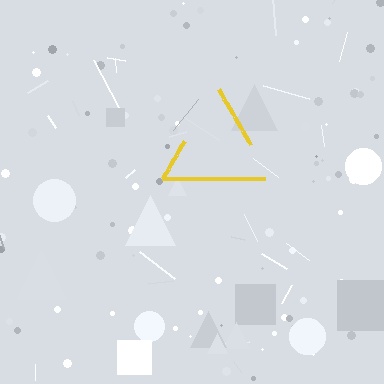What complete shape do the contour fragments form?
The contour fragments form a triangle.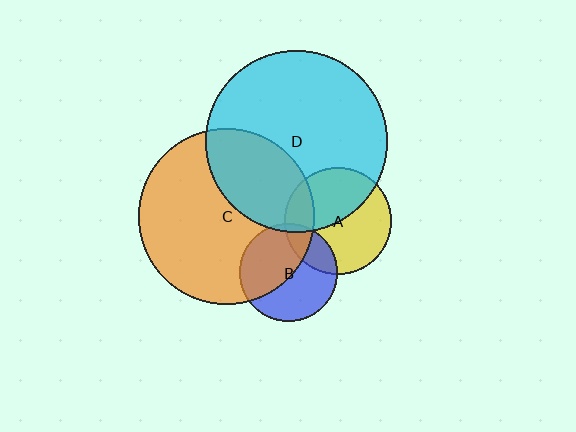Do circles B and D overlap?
Yes.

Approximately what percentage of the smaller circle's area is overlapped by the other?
Approximately 5%.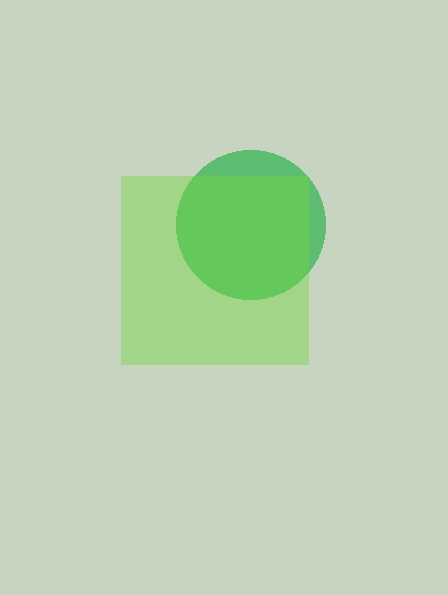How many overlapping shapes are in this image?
There are 2 overlapping shapes in the image.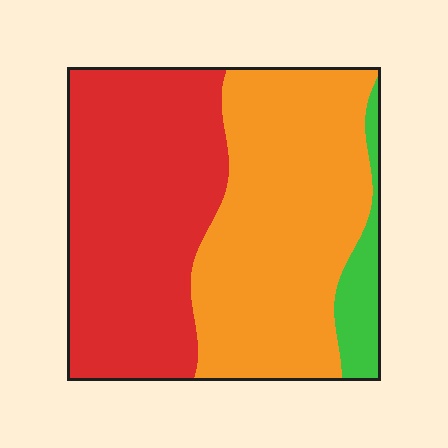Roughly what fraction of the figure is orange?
Orange takes up about one half (1/2) of the figure.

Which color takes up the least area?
Green, at roughly 10%.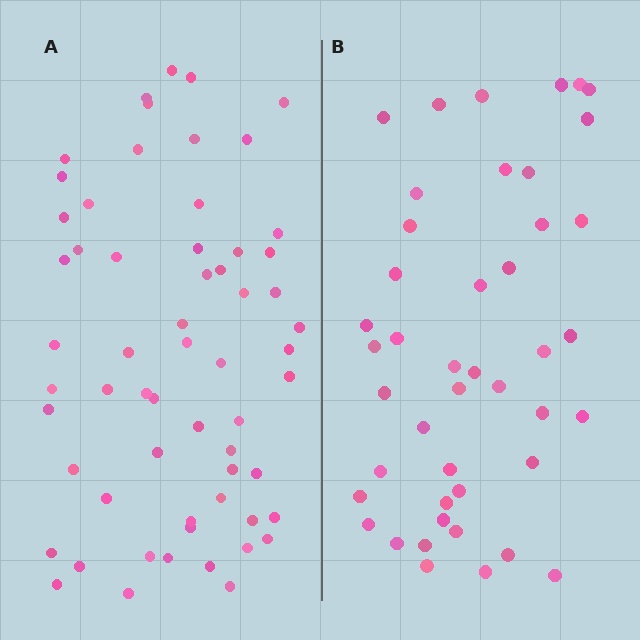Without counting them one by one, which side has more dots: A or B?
Region A (the left region) has more dots.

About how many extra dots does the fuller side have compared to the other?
Region A has approximately 15 more dots than region B.